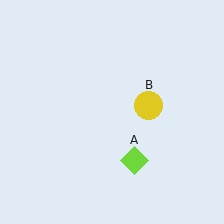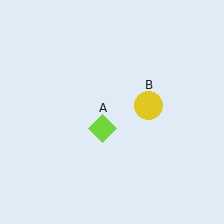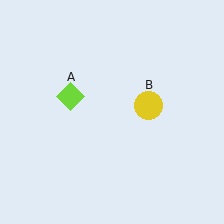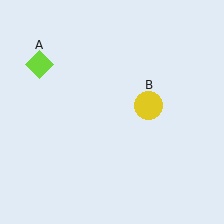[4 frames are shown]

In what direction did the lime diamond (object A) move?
The lime diamond (object A) moved up and to the left.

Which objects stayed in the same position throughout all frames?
Yellow circle (object B) remained stationary.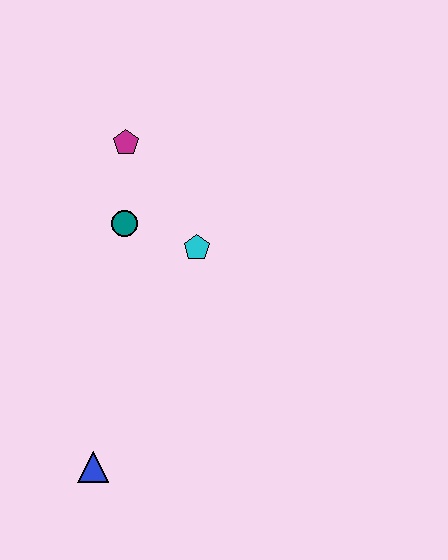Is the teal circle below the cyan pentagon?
No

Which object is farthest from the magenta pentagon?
The blue triangle is farthest from the magenta pentagon.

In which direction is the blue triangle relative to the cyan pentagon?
The blue triangle is below the cyan pentagon.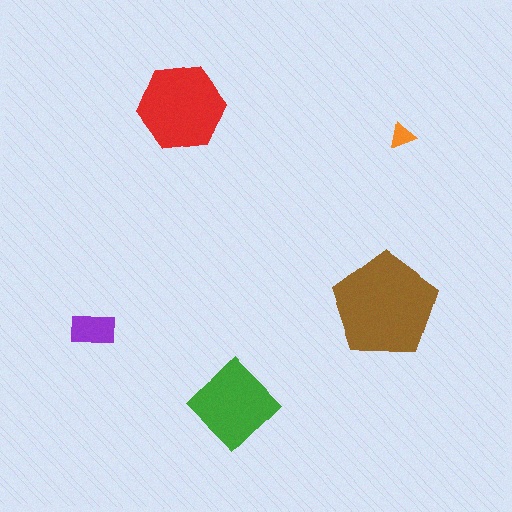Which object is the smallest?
The orange triangle.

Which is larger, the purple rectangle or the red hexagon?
The red hexagon.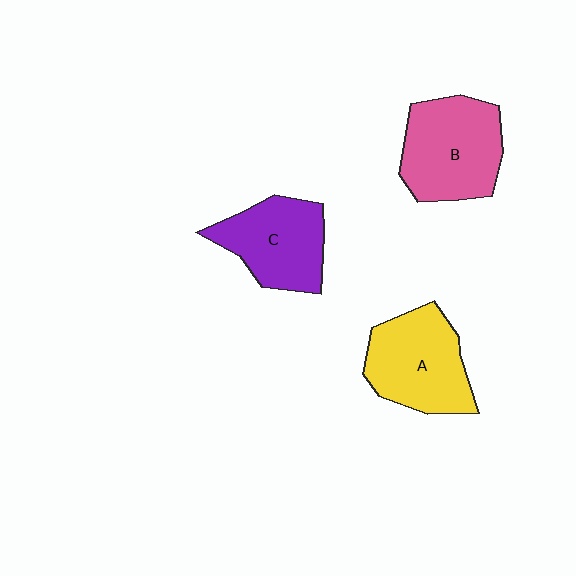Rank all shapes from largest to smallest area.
From largest to smallest: B (pink), A (yellow), C (purple).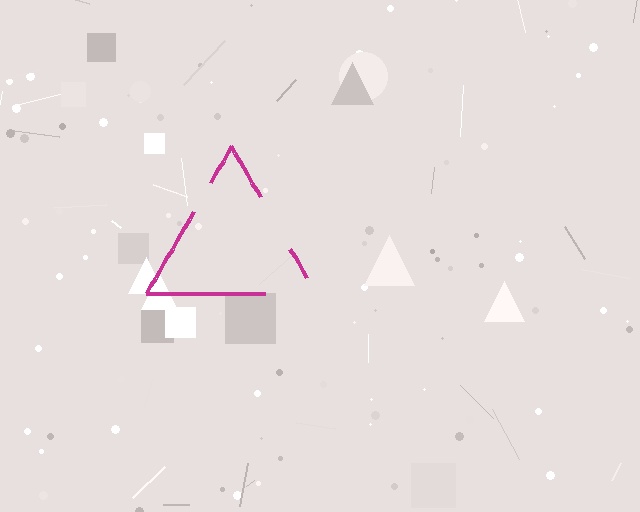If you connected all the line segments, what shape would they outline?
They would outline a triangle.